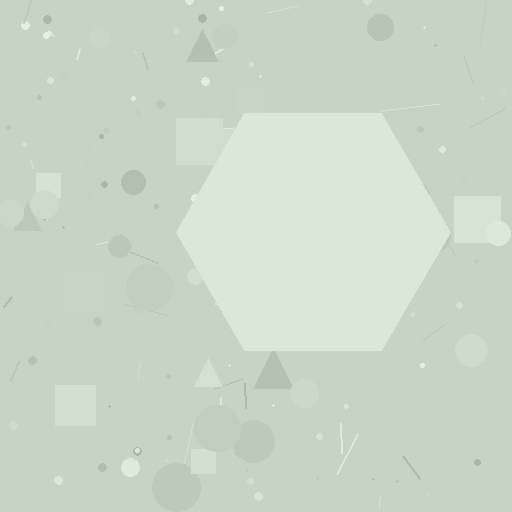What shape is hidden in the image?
A hexagon is hidden in the image.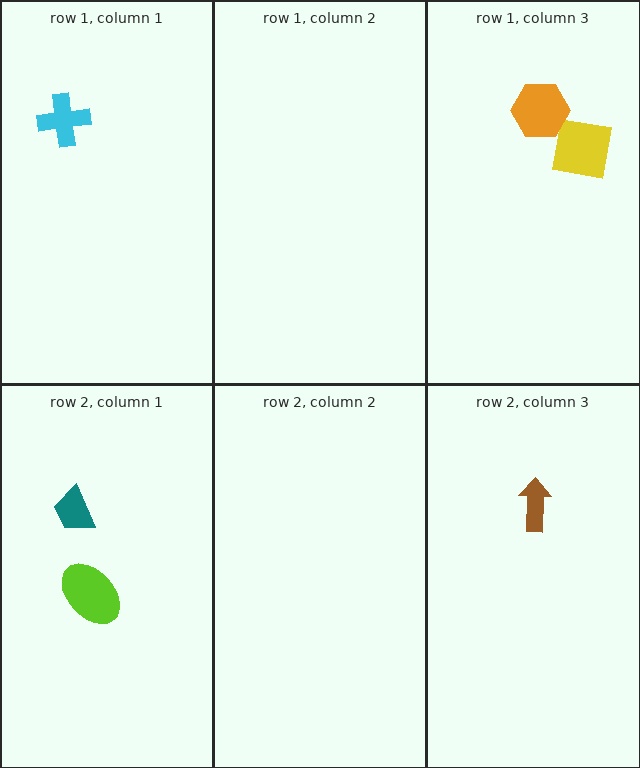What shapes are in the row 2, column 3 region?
The brown arrow.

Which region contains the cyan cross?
The row 1, column 1 region.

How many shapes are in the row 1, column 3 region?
2.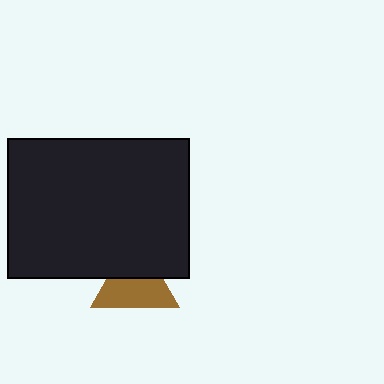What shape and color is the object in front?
The object in front is a black rectangle.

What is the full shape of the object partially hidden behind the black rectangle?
The partially hidden object is a brown triangle.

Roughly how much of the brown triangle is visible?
About half of it is visible (roughly 59%).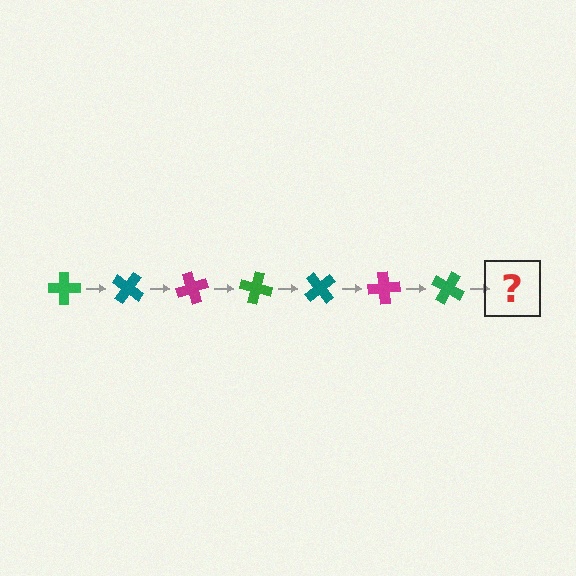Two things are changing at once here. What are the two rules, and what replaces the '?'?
The two rules are that it rotates 35 degrees each step and the color cycles through green, teal, and magenta. The '?' should be a teal cross, rotated 245 degrees from the start.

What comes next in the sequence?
The next element should be a teal cross, rotated 245 degrees from the start.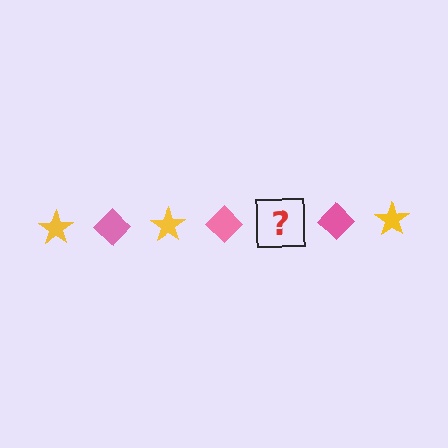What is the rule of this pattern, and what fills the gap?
The rule is that the pattern alternates between yellow star and pink diamond. The gap should be filled with a yellow star.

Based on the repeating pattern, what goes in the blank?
The blank should be a yellow star.